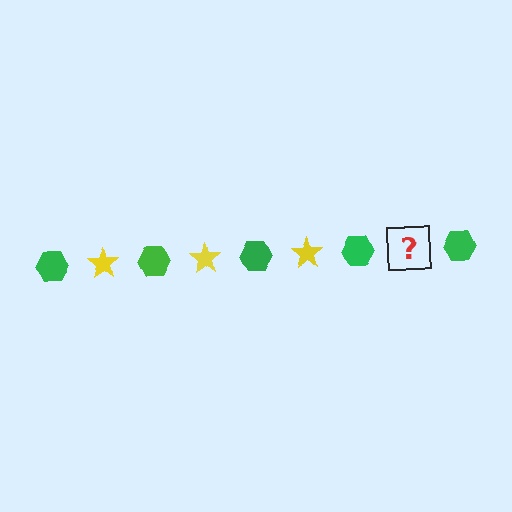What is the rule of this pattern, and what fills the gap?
The rule is that the pattern alternates between green hexagon and yellow star. The gap should be filled with a yellow star.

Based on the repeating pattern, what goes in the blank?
The blank should be a yellow star.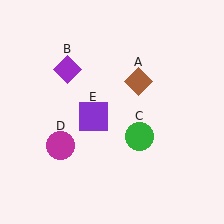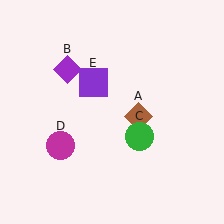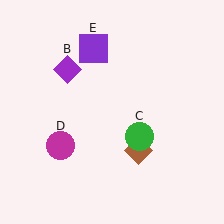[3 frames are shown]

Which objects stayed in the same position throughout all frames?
Purple diamond (object B) and green circle (object C) and magenta circle (object D) remained stationary.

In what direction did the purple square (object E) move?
The purple square (object E) moved up.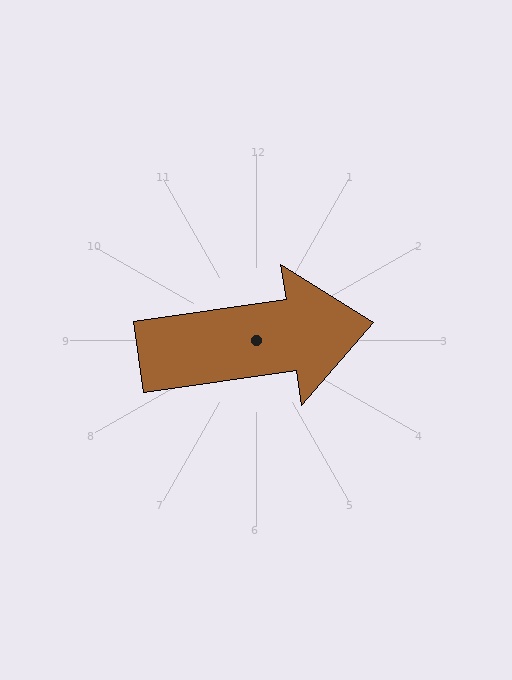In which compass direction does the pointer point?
East.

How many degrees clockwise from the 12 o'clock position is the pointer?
Approximately 82 degrees.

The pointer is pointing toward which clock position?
Roughly 3 o'clock.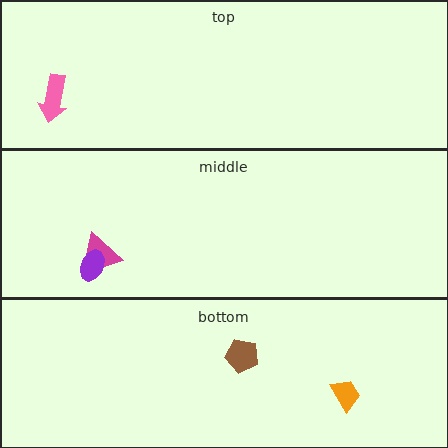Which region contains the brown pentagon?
The bottom region.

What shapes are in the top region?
The pink arrow.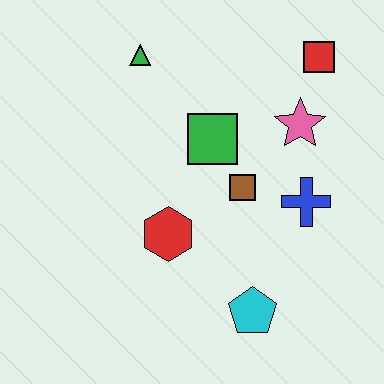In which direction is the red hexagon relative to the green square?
The red hexagon is below the green square.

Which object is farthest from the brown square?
The green triangle is farthest from the brown square.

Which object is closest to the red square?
The pink star is closest to the red square.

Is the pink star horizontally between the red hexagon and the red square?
Yes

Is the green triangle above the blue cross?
Yes